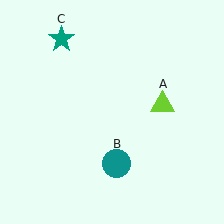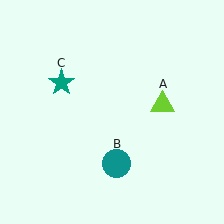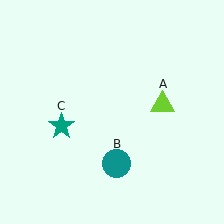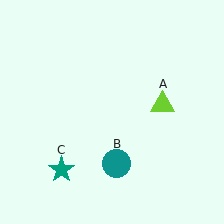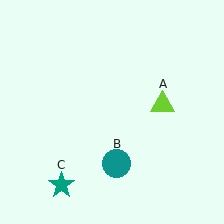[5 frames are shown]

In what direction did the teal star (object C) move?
The teal star (object C) moved down.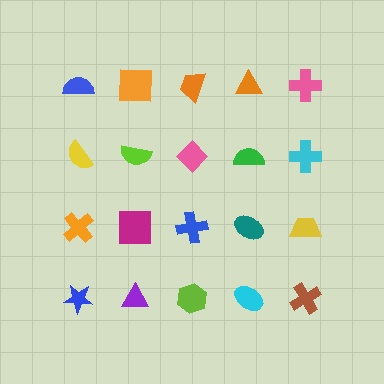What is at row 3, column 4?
A teal ellipse.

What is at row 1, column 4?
An orange triangle.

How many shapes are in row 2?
5 shapes.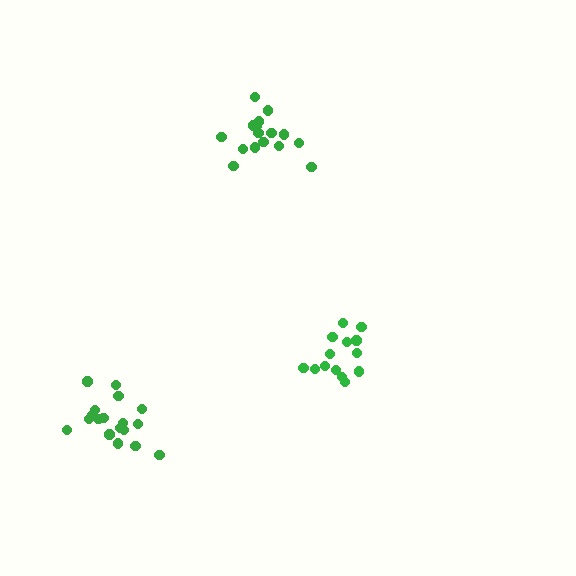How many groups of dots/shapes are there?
There are 3 groups.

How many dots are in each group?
Group 1: 16 dots, Group 2: 14 dots, Group 3: 19 dots (49 total).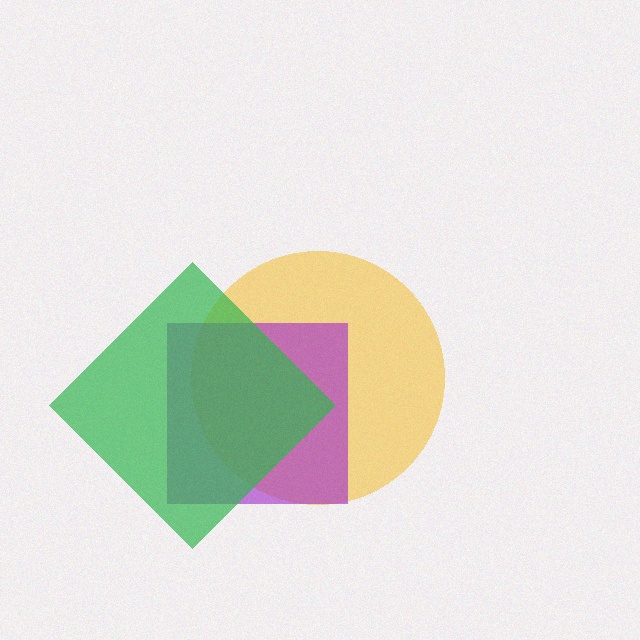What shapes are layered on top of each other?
The layered shapes are: a yellow circle, a purple square, a green diamond.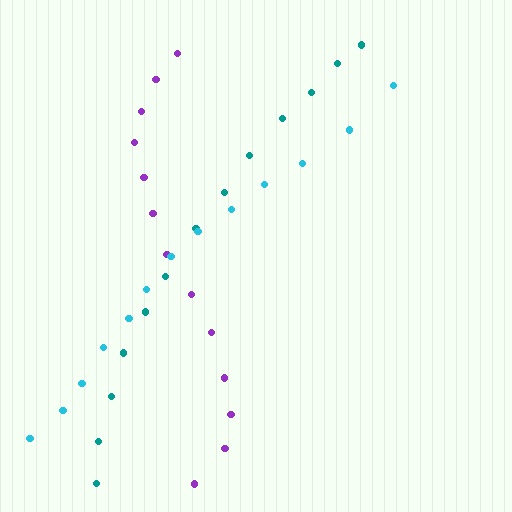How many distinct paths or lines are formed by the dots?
There are 3 distinct paths.